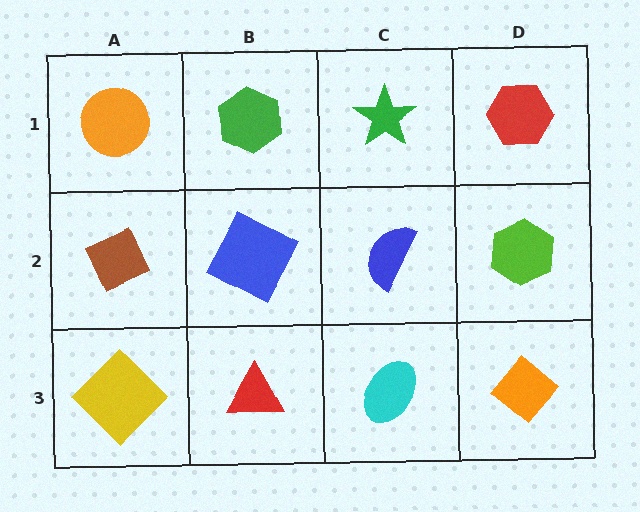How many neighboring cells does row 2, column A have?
3.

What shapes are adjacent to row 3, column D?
A lime hexagon (row 2, column D), a cyan ellipse (row 3, column C).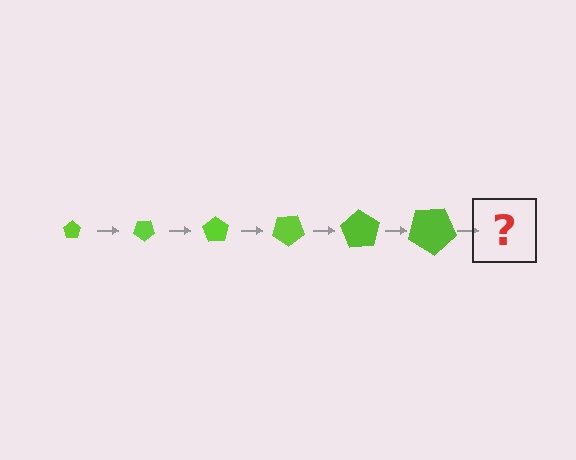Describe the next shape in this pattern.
It should be a pentagon, larger than the previous one and rotated 210 degrees from the start.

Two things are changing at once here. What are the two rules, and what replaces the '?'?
The two rules are that the pentagon grows larger each step and it rotates 35 degrees each step. The '?' should be a pentagon, larger than the previous one and rotated 210 degrees from the start.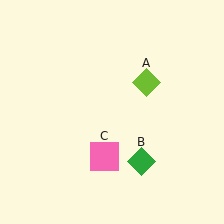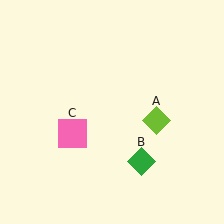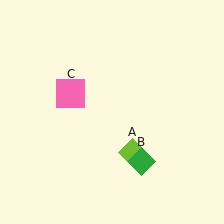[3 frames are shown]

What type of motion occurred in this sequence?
The lime diamond (object A), pink square (object C) rotated clockwise around the center of the scene.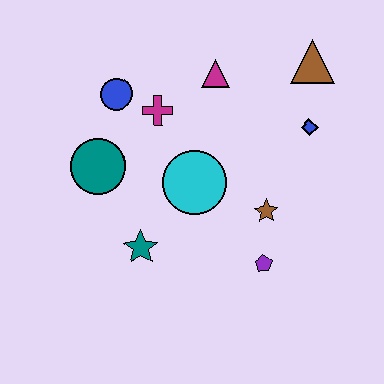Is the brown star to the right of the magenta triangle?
Yes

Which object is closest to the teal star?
The cyan circle is closest to the teal star.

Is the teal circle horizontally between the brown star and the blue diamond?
No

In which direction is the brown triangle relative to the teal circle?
The brown triangle is to the right of the teal circle.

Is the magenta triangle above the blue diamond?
Yes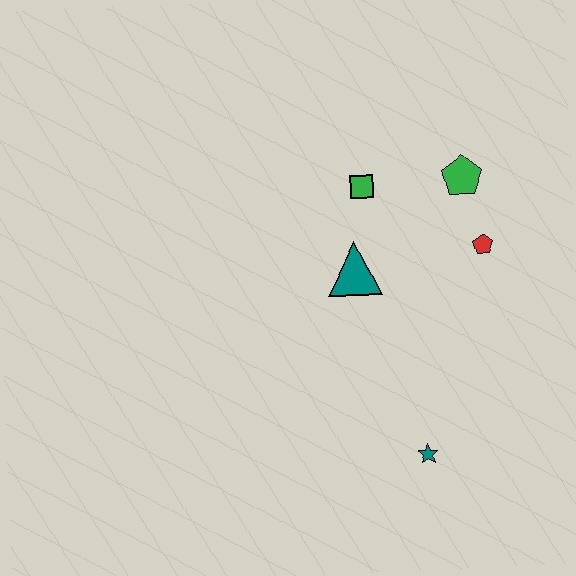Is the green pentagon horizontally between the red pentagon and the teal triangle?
Yes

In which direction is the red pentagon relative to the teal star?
The red pentagon is above the teal star.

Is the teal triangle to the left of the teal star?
Yes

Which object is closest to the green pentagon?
The red pentagon is closest to the green pentagon.